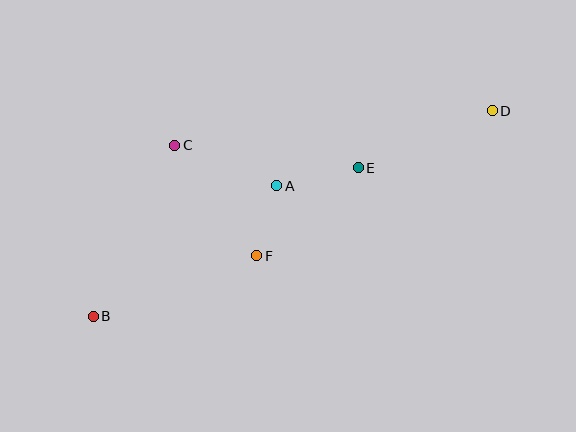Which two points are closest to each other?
Points A and F are closest to each other.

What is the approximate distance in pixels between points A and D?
The distance between A and D is approximately 228 pixels.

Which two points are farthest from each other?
Points B and D are farthest from each other.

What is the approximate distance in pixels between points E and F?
The distance between E and F is approximately 134 pixels.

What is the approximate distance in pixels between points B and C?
The distance between B and C is approximately 189 pixels.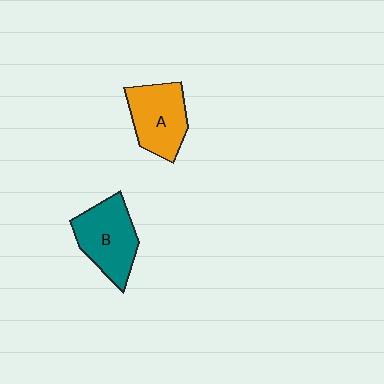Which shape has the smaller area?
Shape A (orange).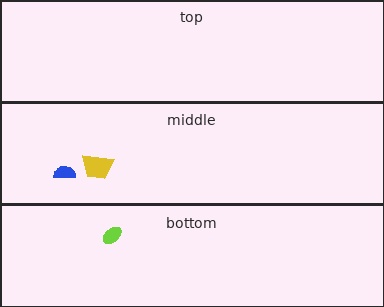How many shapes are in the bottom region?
1.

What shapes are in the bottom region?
The lime ellipse.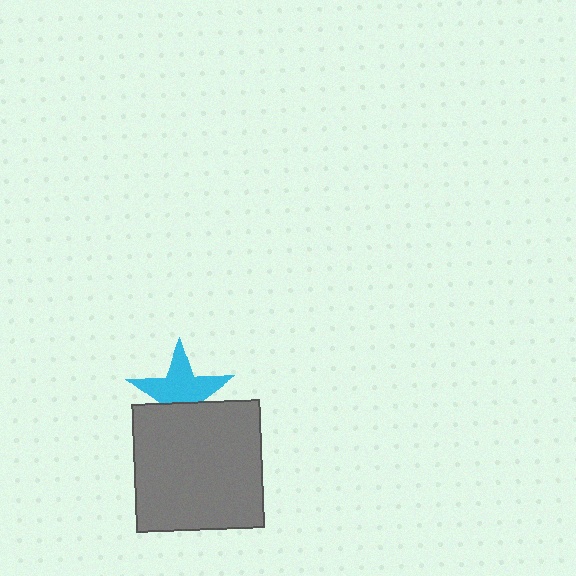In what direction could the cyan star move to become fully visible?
The cyan star could move up. That would shift it out from behind the gray square entirely.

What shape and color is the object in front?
The object in front is a gray square.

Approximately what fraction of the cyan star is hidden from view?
Roughly 38% of the cyan star is hidden behind the gray square.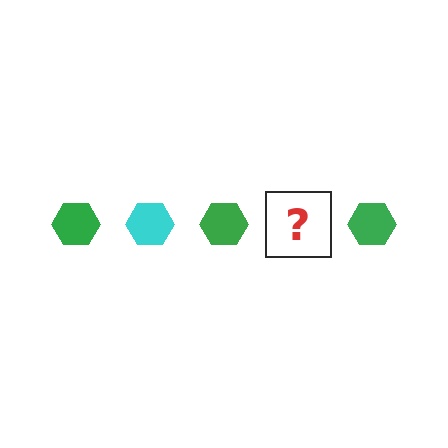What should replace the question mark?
The question mark should be replaced with a cyan hexagon.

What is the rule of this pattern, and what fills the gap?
The rule is that the pattern cycles through green, cyan hexagons. The gap should be filled with a cyan hexagon.